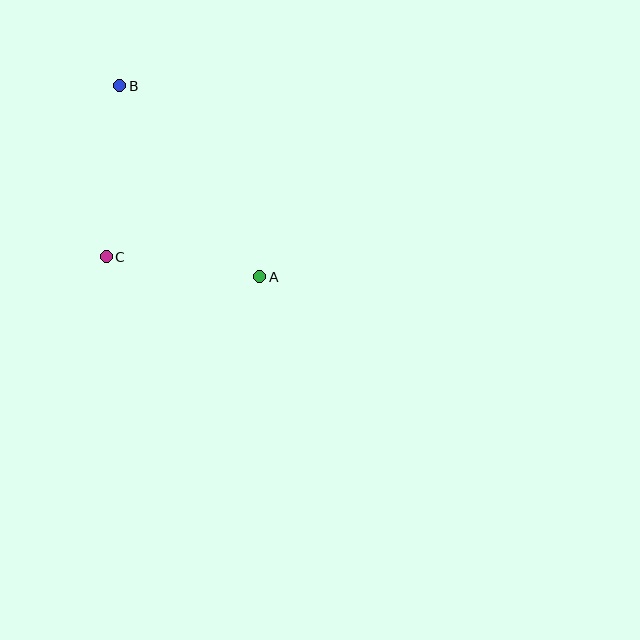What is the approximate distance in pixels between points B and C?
The distance between B and C is approximately 171 pixels.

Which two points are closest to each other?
Points A and C are closest to each other.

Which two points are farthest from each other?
Points A and B are farthest from each other.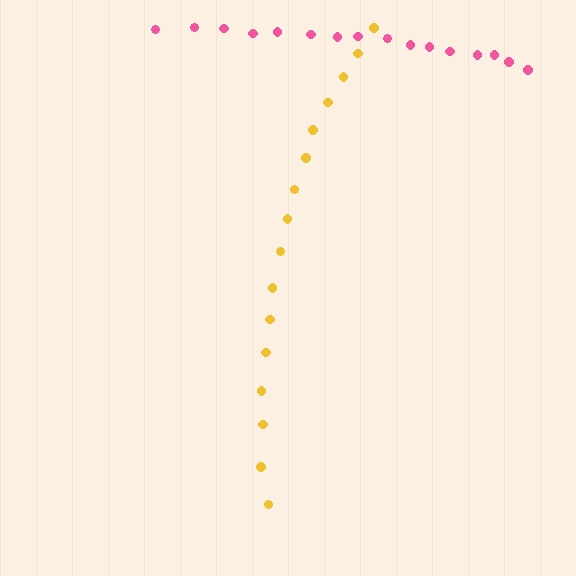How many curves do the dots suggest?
There are 2 distinct paths.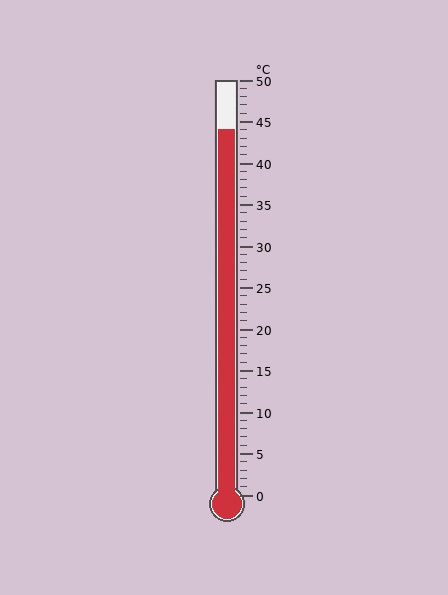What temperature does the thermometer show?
The thermometer shows approximately 44°C.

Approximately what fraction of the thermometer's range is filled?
The thermometer is filled to approximately 90% of its range.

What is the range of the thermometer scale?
The thermometer scale ranges from 0°C to 50°C.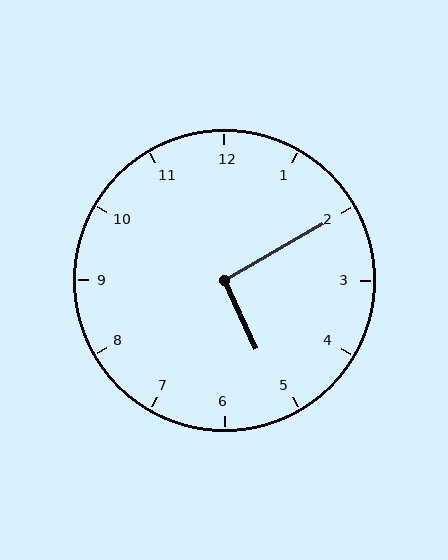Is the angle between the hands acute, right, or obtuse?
It is right.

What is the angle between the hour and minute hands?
Approximately 95 degrees.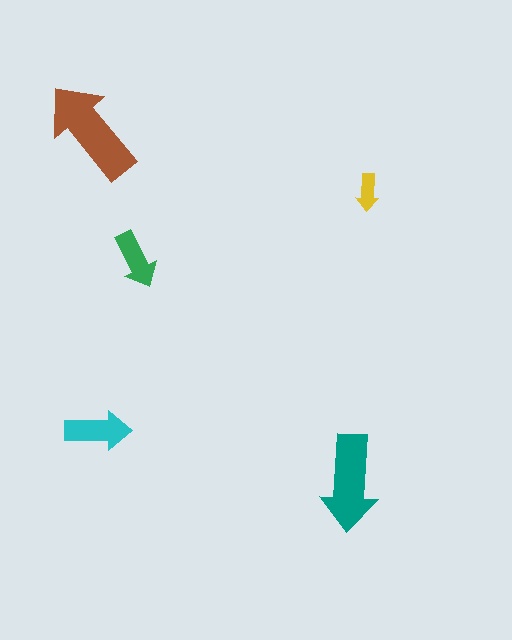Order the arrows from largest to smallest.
the brown one, the teal one, the cyan one, the green one, the yellow one.